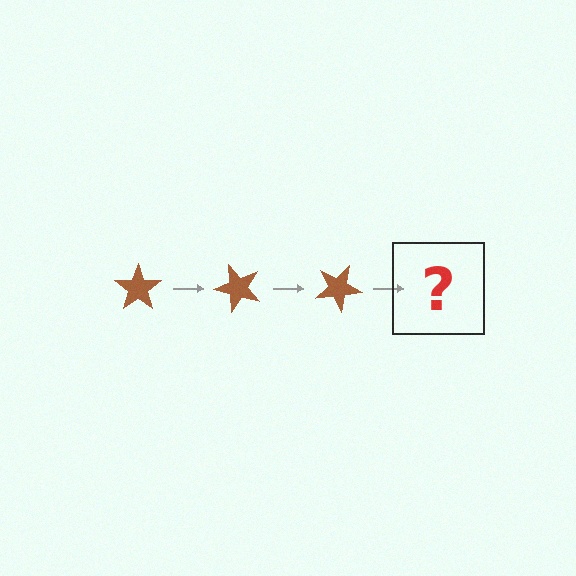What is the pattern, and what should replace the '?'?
The pattern is that the star rotates 50 degrees each step. The '?' should be a brown star rotated 150 degrees.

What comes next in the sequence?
The next element should be a brown star rotated 150 degrees.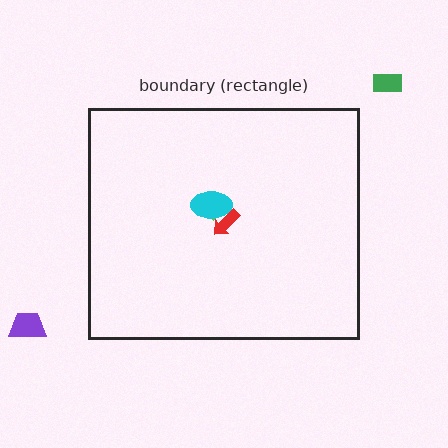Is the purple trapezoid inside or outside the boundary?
Outside.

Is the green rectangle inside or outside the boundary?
Outside.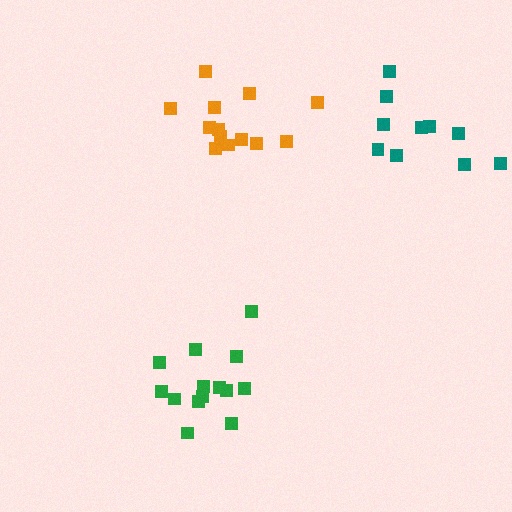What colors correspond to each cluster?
The clusters are colored: orange, green, teal.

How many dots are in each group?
Group 1: 13 dots, Group 2: 14 dots, Group 3: 10 dots (37 total).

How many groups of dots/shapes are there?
There are 3 groups.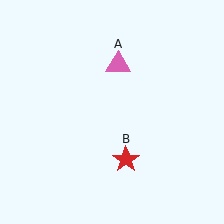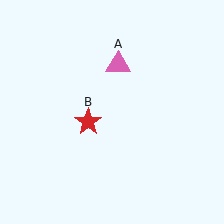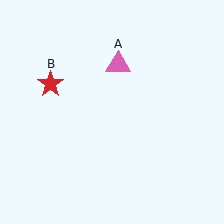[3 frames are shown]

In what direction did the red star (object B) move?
The red star (object B) moved up and to the left.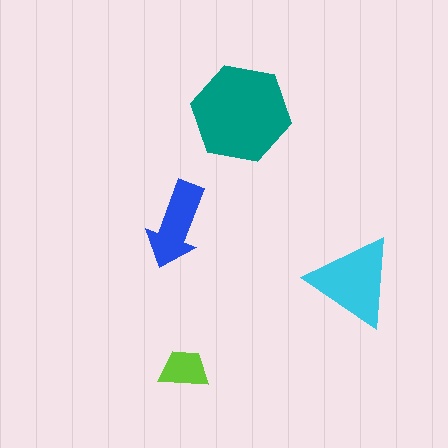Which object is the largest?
The teal hexagon.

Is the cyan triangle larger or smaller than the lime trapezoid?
Larger.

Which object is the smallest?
The lime trapezoid.